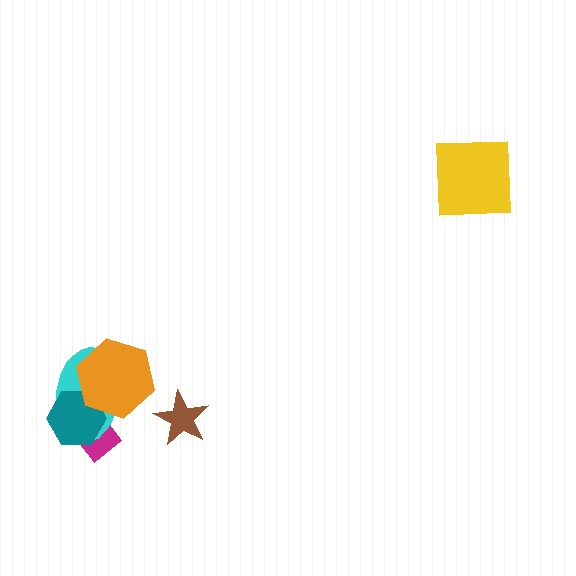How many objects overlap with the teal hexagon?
3 objects overlap with the teal hexagon.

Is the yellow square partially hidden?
No, no other shape covers it.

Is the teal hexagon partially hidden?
Yes, it is partially covered by another shape.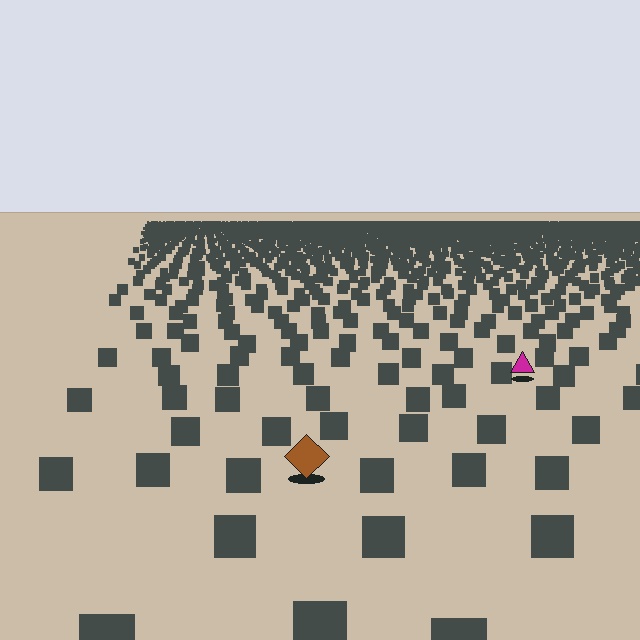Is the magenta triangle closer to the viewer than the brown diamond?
No. The brown diamond is closer — you can tell from the texture gradient: the ground texture is coarser near it.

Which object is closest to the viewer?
The brown diamond is closest. The texture marks near it are larger and more spread out.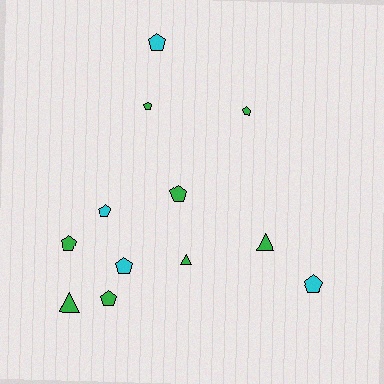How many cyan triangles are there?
There are no cyan triangles.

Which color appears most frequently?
Green, with 8 objects.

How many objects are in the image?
There are 12 objects.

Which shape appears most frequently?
Pentagon, with 9 objects.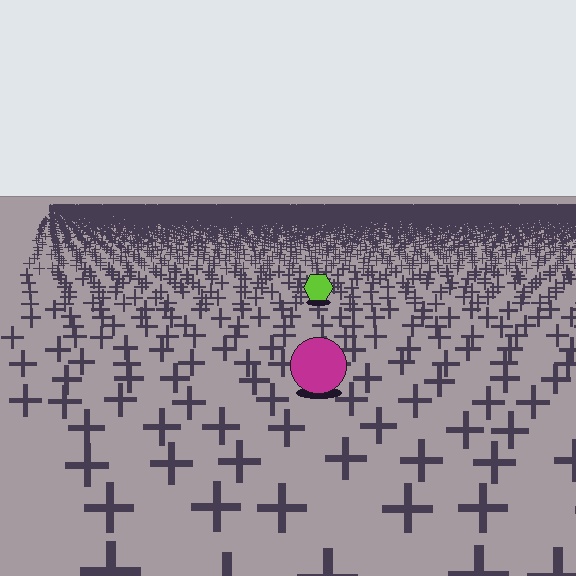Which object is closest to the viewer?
The magenta circle is closest. The texture marks near it are larger and more spread out.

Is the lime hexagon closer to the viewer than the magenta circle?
No. The magenta circle is closer — you can tell from the texture gradient: the ground texture is coarser near it.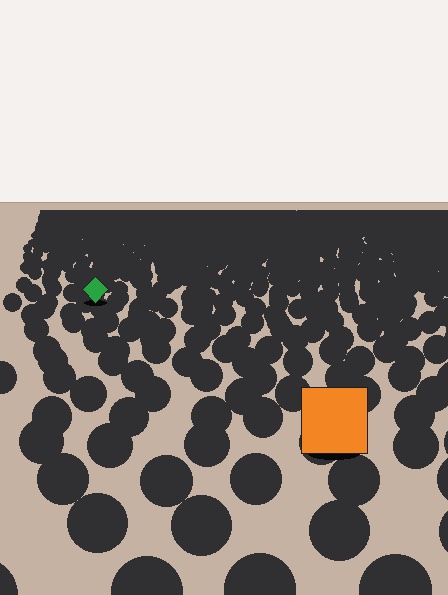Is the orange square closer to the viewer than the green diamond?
Yes. The orange square is closer — you can tell from the texture gradient: the ground texture is coarser near it.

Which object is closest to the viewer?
The orange square is closest. The texture marks near it are larger and more spread out.